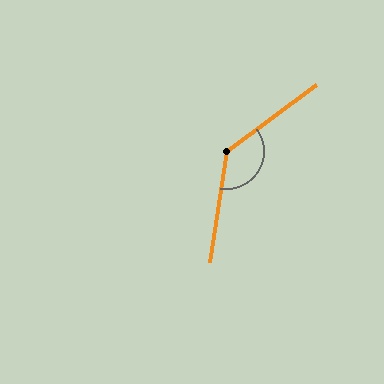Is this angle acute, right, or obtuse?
It is obtuse.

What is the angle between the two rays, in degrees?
Approximately 135 degrees.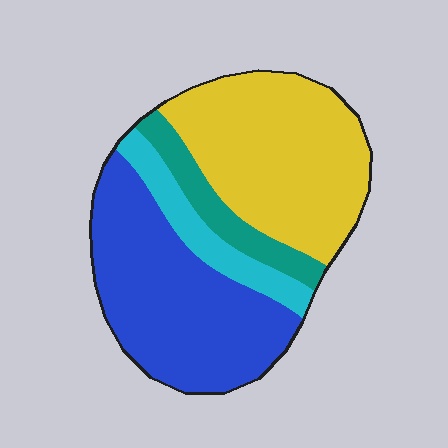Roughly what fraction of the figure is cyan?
Cyan takes up about one tenth (1/10) of the figure.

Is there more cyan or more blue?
Blue.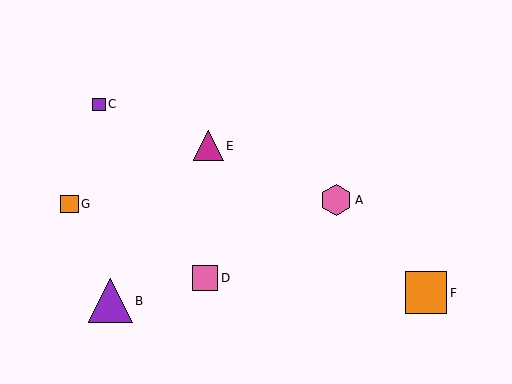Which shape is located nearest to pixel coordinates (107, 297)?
The purple triangle (labeled B) at (110, 301) is nearest to that location.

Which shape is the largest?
The purple triangle (labeled B) is the largest.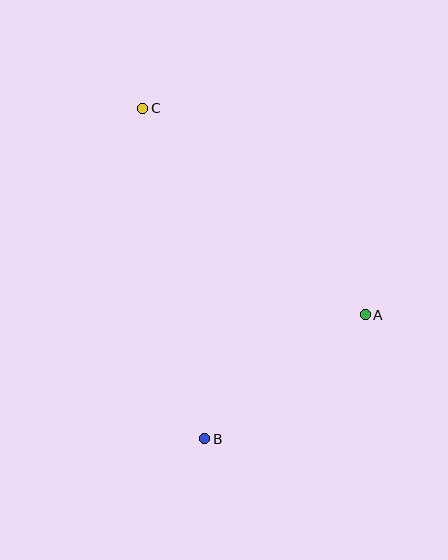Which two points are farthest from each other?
Points B and C are farthest from each other.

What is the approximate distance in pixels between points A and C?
The distance between A and C is approximately 304 pixels.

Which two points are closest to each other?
Points A and B are closest to each other.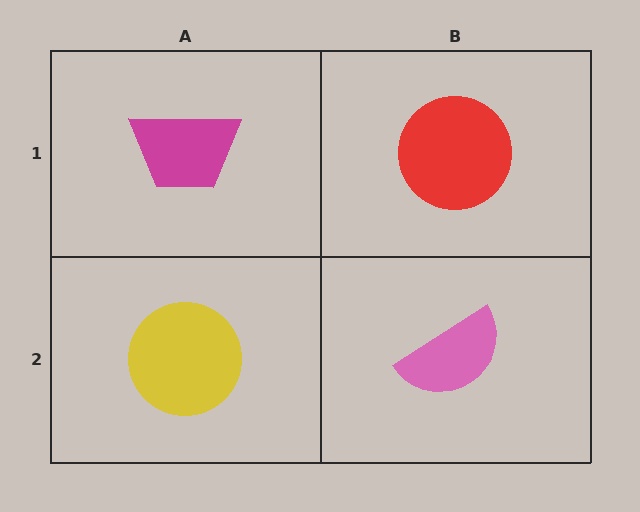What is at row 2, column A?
A yellow circle.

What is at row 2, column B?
A pink semicircle.